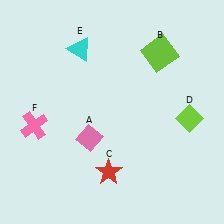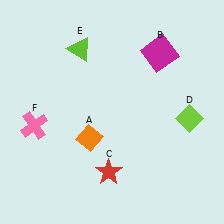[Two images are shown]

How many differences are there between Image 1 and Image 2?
There are 3 differences between the two images.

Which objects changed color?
A changed from pink to orange. B changed from lime to magenta. E changed from cyan to lime.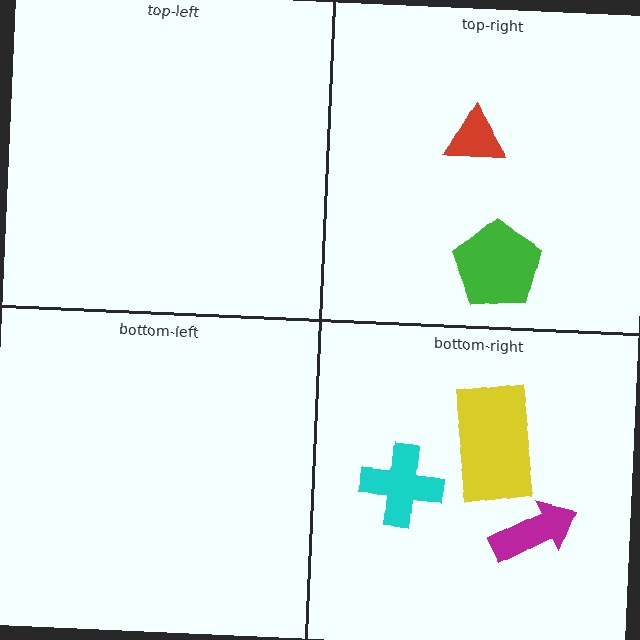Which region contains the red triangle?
The top-right region.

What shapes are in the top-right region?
The green pentagon, the red triangle.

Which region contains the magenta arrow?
The bottom-right region.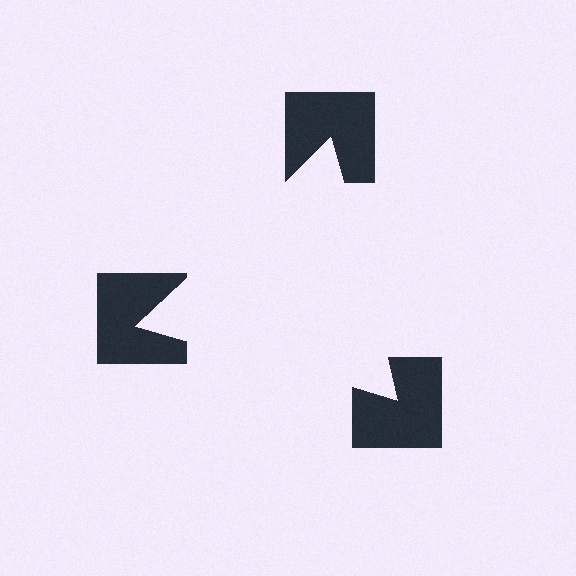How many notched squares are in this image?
There are 3 — one at each vertex of the illusory triangle.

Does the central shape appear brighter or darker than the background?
It typically appears slightly brighter than the background, even though no actual brightness change is drawn.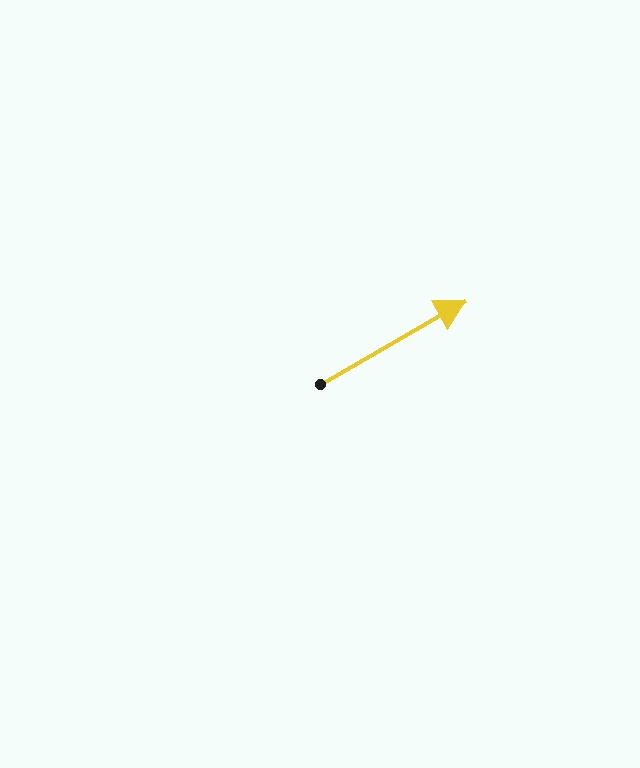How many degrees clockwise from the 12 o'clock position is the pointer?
Approximately 60 degrees.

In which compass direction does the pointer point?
Northeast.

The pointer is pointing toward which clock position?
Roughly 2 o'clock.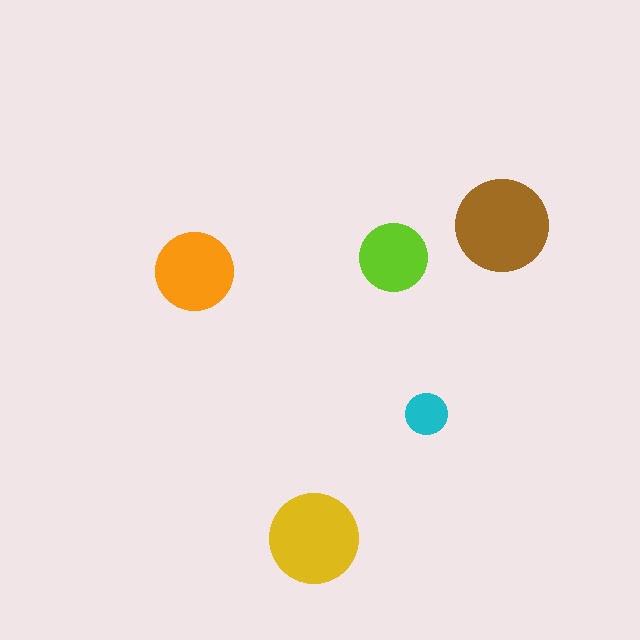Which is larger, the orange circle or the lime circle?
The orange one.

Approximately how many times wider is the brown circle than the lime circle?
About 1.5 times wider.